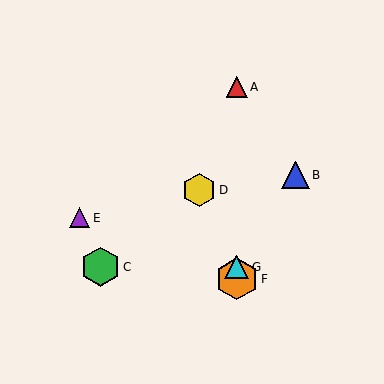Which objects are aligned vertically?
Objects A, F, G are aligned vertically.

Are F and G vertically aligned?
Yes, both are at x≈237.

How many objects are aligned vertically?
3 objects (A, F, G) are aligned vertically.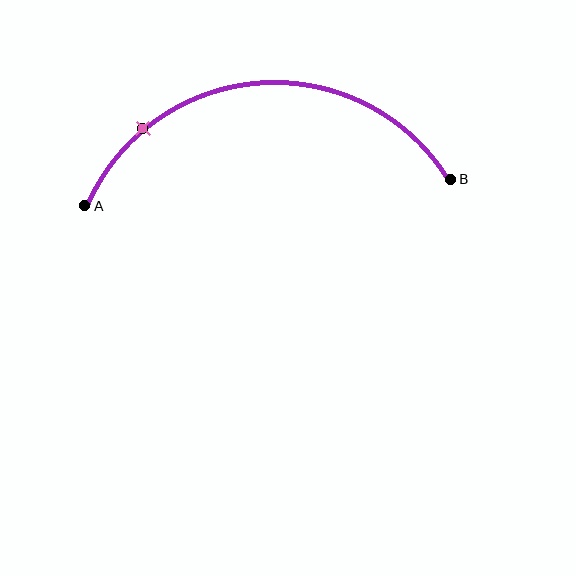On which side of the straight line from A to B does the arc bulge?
The arc bulges above the straight line connecting A and B.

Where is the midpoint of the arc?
The arc midpoint is the point on the curve farthest from the straight line joining A and B. It sits above that line.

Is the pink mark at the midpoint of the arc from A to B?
No. The pink mark lies on the arc but is closer to endpoint A. The arc midpoint would be at the point on the curve equidistant along the arc from both A and B.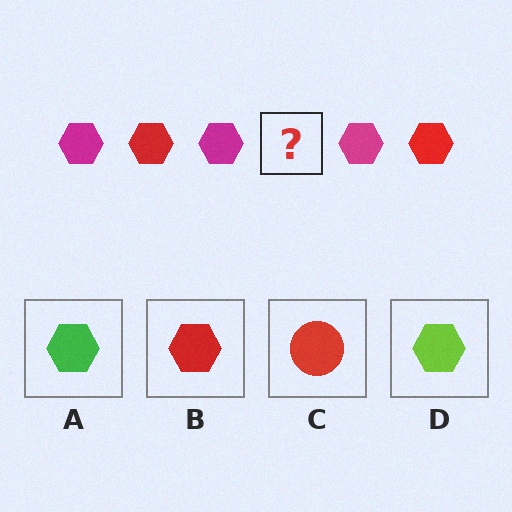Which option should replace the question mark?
Option B.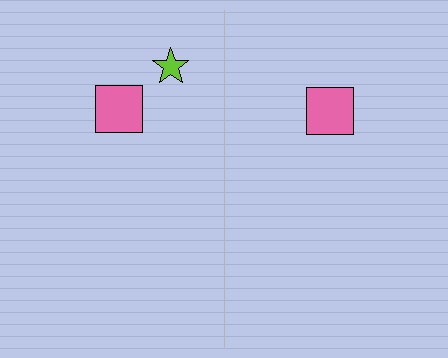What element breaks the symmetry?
A lime star is missing from the right side.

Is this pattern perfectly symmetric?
No, the pattern is not perfectly symmetric. A lime star is missing from the right side.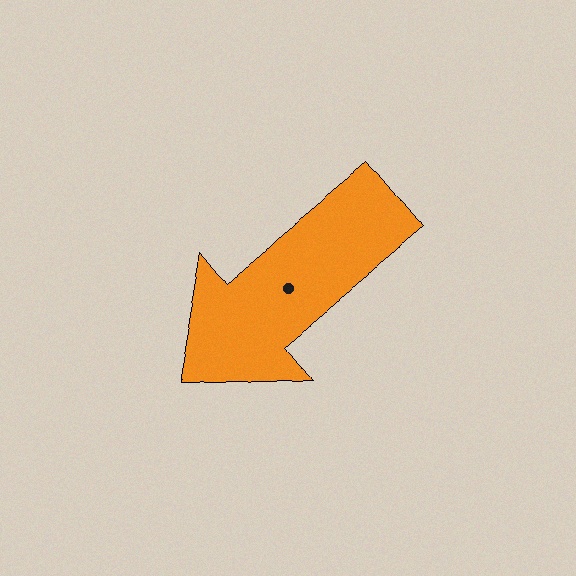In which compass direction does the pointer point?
Southwest.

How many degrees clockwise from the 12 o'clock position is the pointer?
Approximately 231 degrees.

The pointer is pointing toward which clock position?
Roughly 8 o'clock.